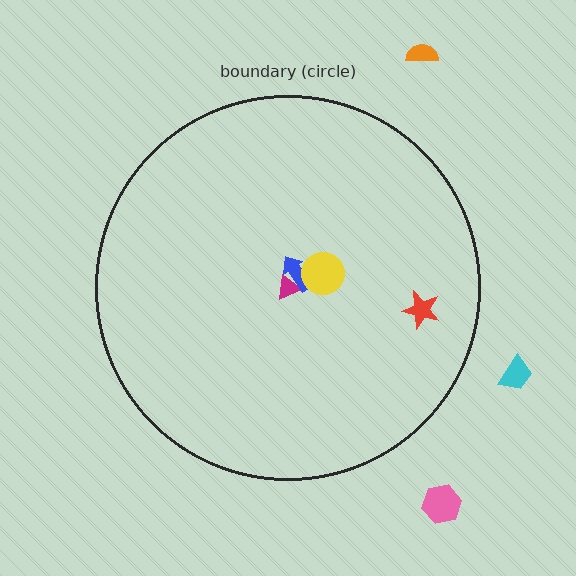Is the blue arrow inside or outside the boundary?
Inside.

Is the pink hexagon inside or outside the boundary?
Outside.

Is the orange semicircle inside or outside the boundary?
Outside.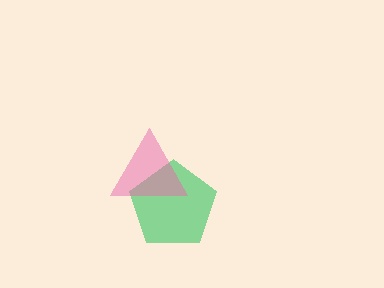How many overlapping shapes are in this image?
There are 2 overlapping shapes in the image.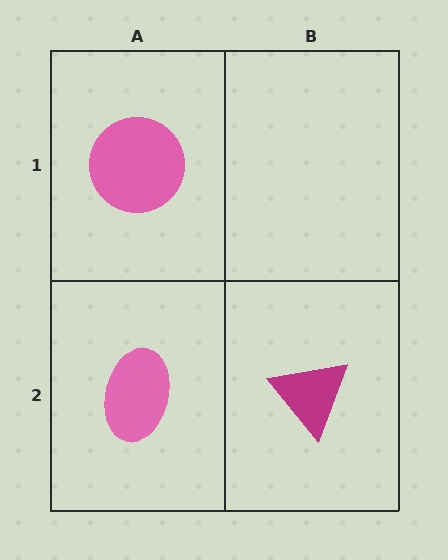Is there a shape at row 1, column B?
No, that cell is empty.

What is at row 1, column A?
A pink circle.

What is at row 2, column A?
A pink ellipse.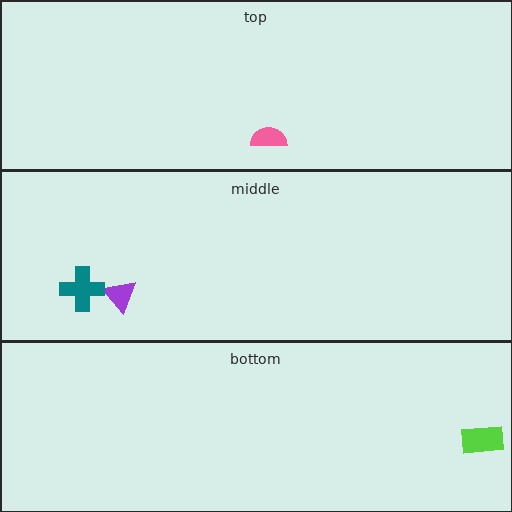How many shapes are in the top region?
1.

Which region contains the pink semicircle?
The top region.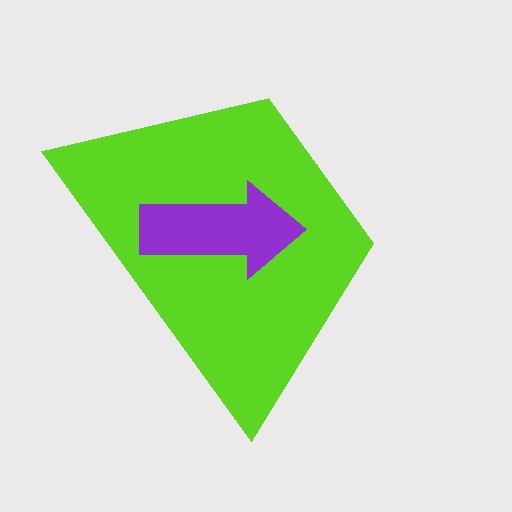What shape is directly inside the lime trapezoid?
The purple arrow.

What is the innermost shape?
The purple arrow.